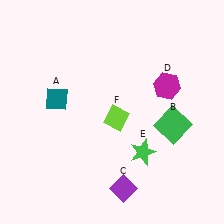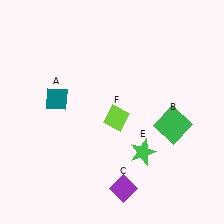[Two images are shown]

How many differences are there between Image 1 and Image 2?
There is 1 difference between the two images.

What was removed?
The magenta hexagon (D) was removed in Image 2.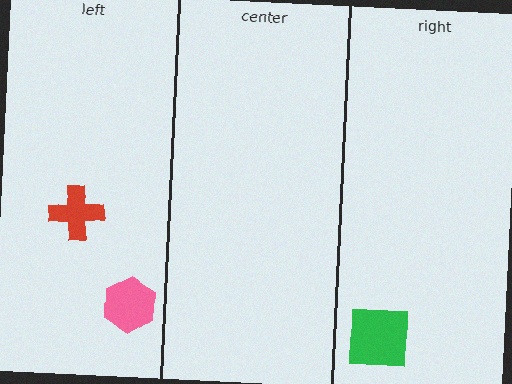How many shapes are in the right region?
1.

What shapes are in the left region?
The pink hexagon, the red cross.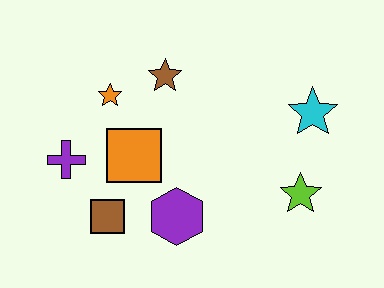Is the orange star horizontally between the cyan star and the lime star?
No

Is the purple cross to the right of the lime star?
No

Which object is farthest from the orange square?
The cyan star is farthest from the orange square.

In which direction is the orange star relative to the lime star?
The orange star is to the left of the lime star.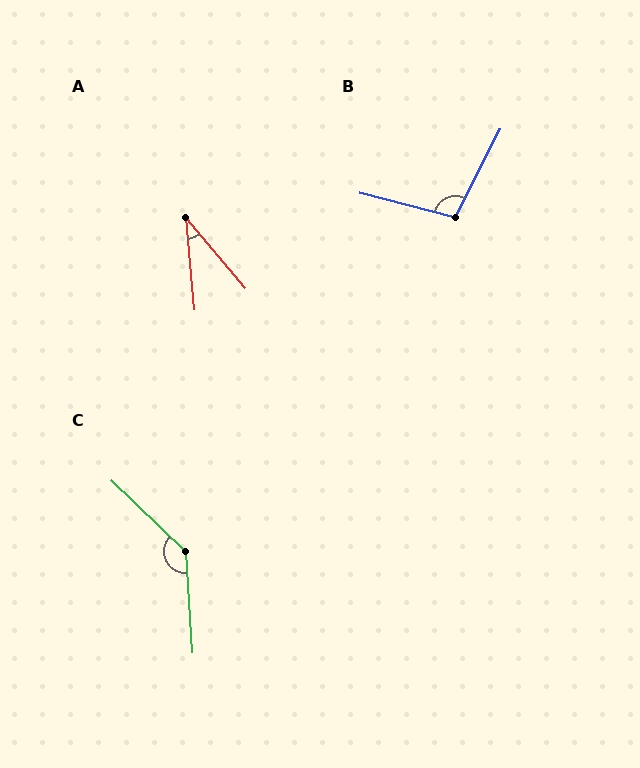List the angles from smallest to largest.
A (35°), B (102°), C (137°).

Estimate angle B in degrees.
Approximately 102 degrees.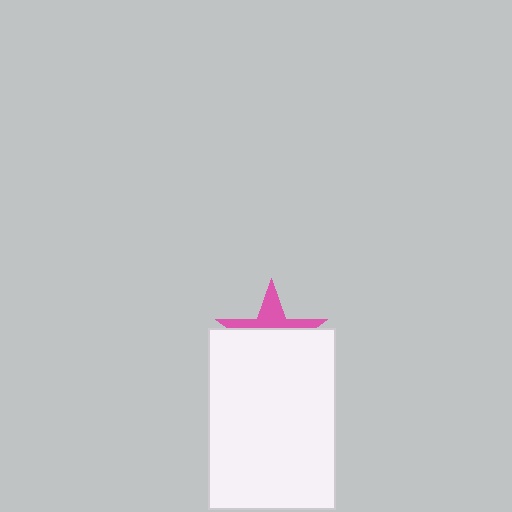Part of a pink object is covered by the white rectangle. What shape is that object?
It is a star.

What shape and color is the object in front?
The object in front is a white rectangle.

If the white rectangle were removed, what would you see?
You would see the complete pink star.